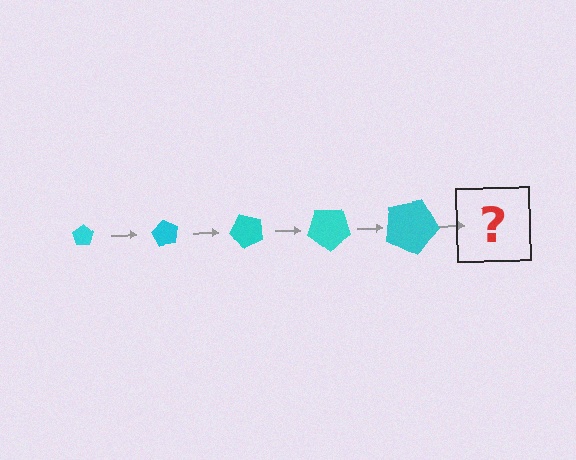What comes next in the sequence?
The next element should be a pentagon, larger than the previous one and rotated 300 degrees from the start.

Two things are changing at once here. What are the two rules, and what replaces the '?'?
The two rules are that the pentagon grows larger each step and it rotates 60 degrees each step. The '?' should be a pentagon, larger than the previous one and rotated 300 degrees from the start.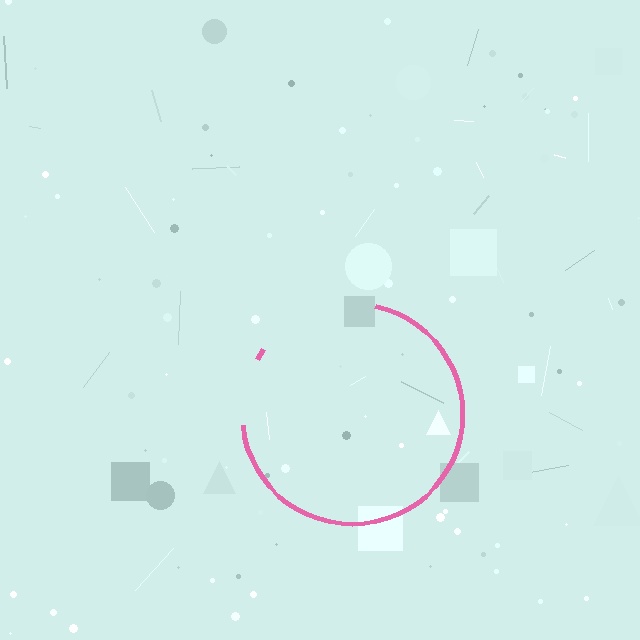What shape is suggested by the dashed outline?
The dashed outline suggests a circle.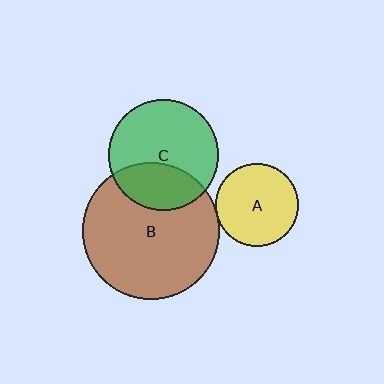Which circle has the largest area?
Circle B (brown).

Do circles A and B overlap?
Yes.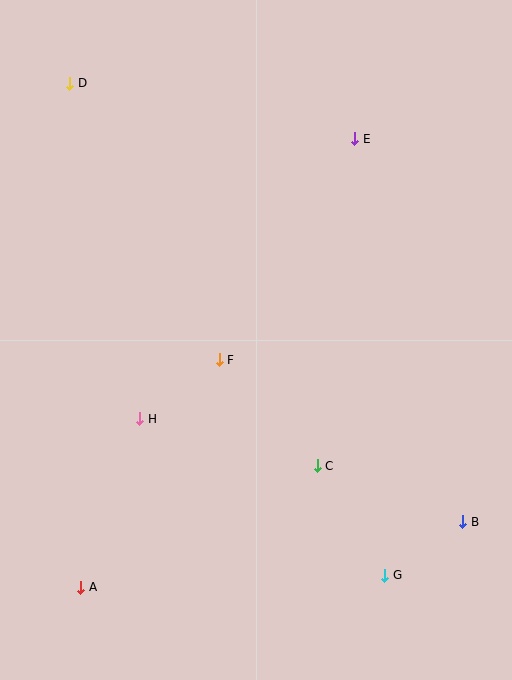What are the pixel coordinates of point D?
Point D is at (70, 83).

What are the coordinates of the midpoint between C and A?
The midpoint between C and A is at (199, 527).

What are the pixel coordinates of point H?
Point H is at (140, 419).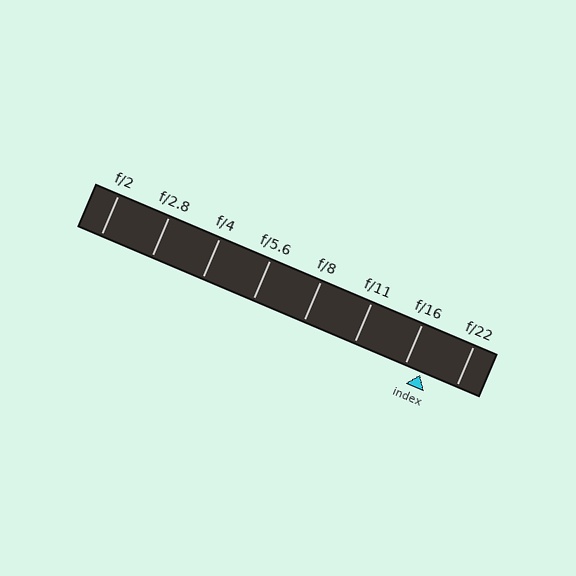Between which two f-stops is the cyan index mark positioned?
The index mark is between f/16 and f/22.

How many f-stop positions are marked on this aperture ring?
There are 8 f-stop positions marked.